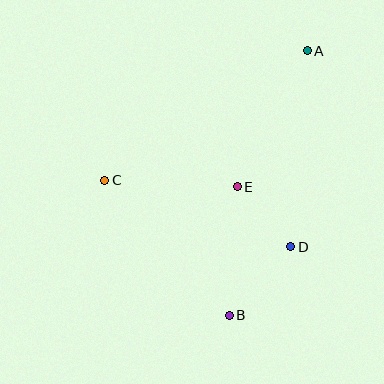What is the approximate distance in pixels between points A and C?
The distance between A and C is approximately 240 pixels.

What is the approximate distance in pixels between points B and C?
The distance between B and C is approximately 184 pixels.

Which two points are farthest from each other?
Points A and B are farthest from each other.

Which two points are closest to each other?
Points D and E are closest to each other.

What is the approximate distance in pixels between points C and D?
The distance between C and D is approximately 198 pixels.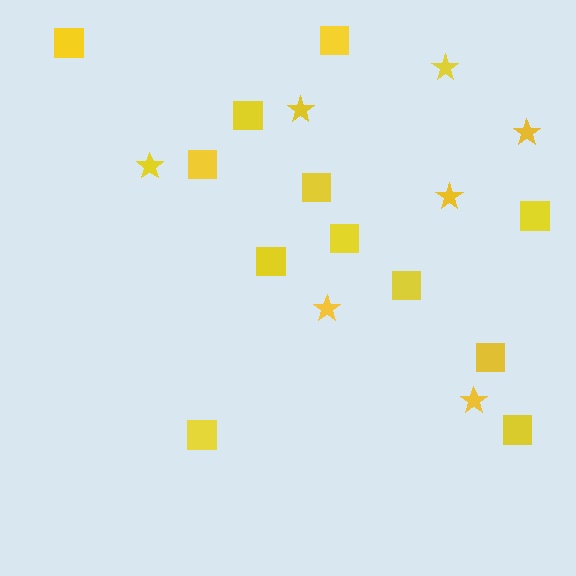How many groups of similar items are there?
There are 2 groups: one group of stars (7) and one group of squares (12).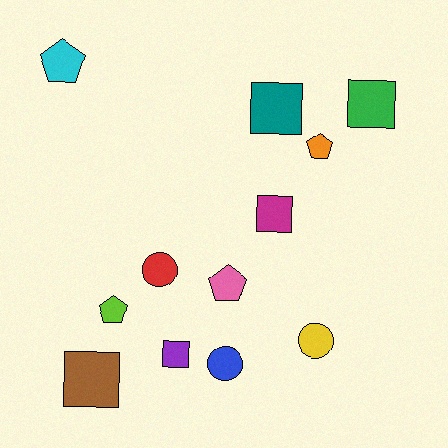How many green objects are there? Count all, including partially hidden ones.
There is 1 green object.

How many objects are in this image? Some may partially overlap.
There are 12 objects.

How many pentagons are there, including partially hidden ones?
There are 4 pentagons.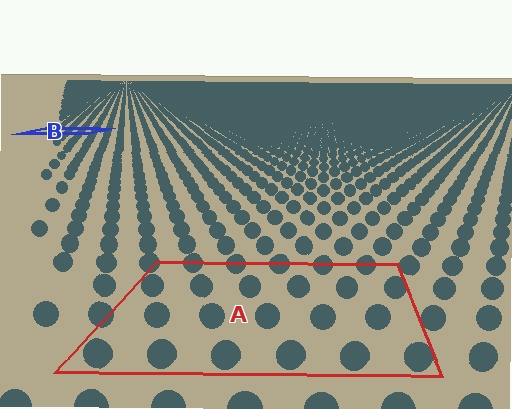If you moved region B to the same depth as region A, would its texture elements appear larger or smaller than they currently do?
They would appear larger. At a closer depth, the same texture elements are projected at a bigger on-screen size.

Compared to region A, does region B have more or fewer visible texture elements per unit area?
Region B has more texture elements per unit area — they are packed more densely because it is farther away.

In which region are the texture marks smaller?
The texture marks are smaller in region B, because it is farther away.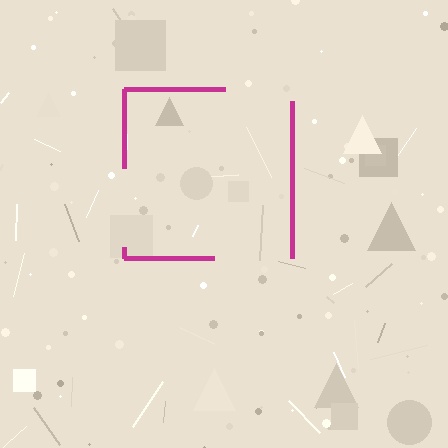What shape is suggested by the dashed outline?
The dashed outline suggests a square.